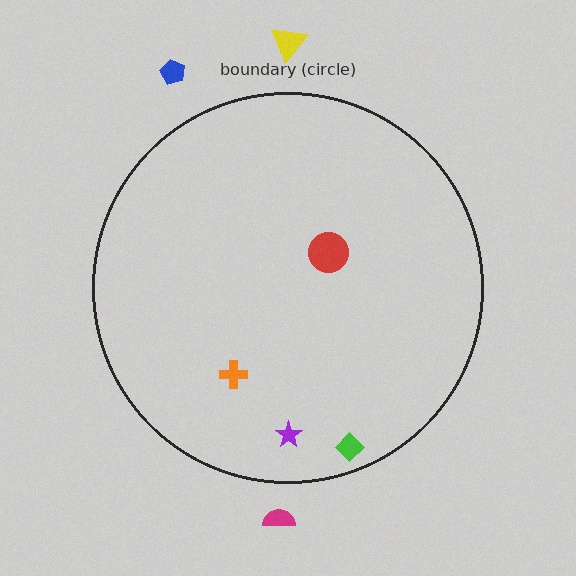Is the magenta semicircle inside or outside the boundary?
Outside.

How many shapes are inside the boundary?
4 inside, 3 outside.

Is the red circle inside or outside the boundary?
Inside.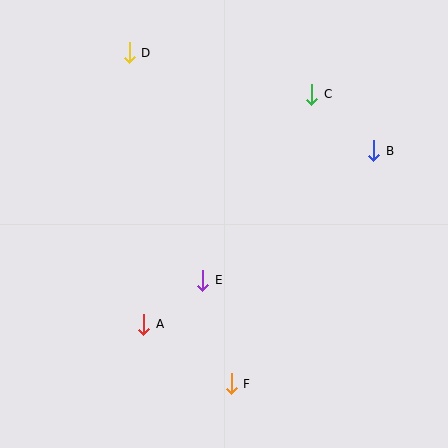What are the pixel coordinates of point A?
Point A is at (144, 324).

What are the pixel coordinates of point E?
Point E is at (203, 280).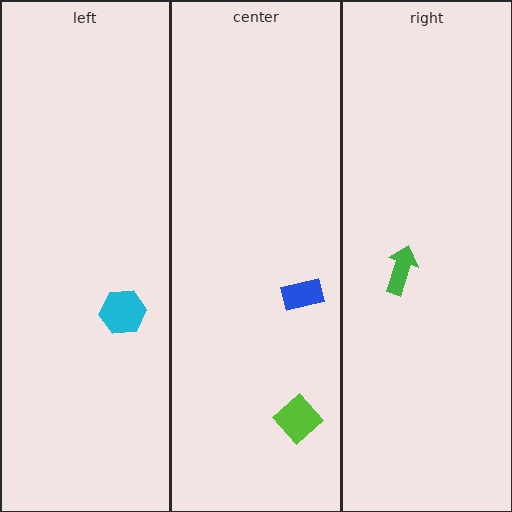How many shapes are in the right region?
1.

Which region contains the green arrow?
The right region.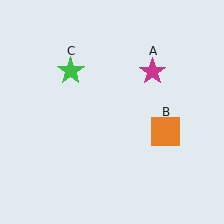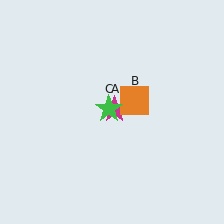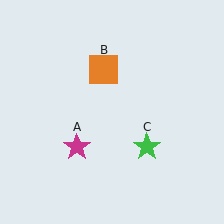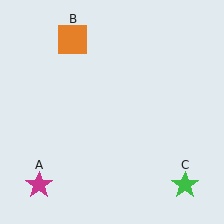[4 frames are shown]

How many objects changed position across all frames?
3 objects changed position: magenta star (object A), orange square (object B), green star (object C).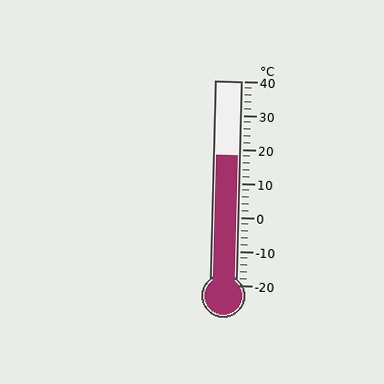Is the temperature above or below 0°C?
The temperature is above 0°C.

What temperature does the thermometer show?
The thermometer shows approximately 18°C.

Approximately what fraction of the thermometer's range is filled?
The thermometer is filled to approximately 65% of its range.